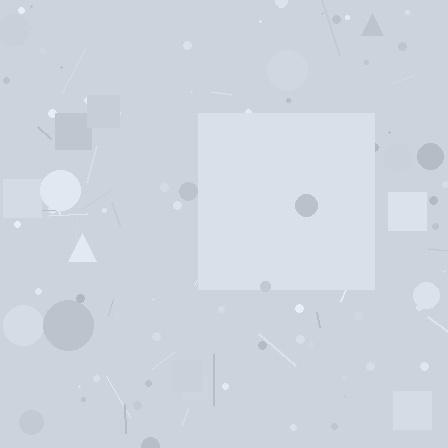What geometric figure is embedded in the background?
A square is embedded in the background.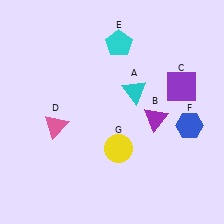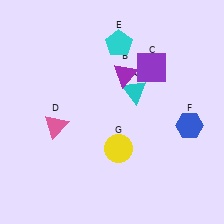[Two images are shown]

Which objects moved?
The objects that moved are: the purple triangle (B), the purple square (C).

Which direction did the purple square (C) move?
The purple square (C) moved left.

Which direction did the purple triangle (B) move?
The purple triangle (B) moved up.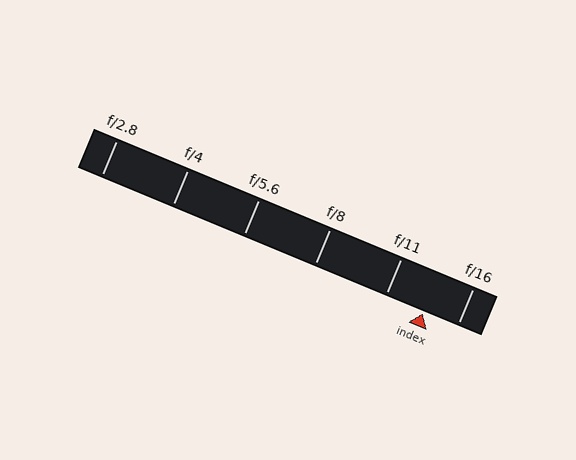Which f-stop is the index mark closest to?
The index mark is closest to f/16.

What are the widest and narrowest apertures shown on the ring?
The widest aperture shown is f/2.8 and the narrowest is f/16.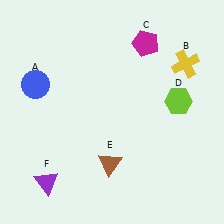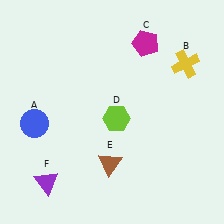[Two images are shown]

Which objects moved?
The objects that moved are: the blue circle (A), the lime hexagon (D).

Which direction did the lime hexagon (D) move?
The lime hexagon (D) moved left.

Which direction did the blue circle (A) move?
The blue circle (A) moved down.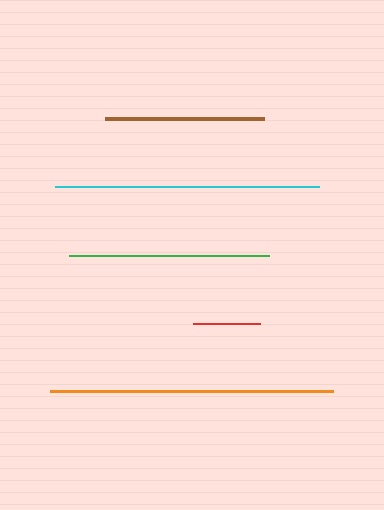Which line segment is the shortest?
The red line is the shortest at approximately 67 pixels.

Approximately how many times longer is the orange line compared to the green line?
The orange line is approximately 1.4 times the length of the green line.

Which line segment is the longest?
The orange line is the longest at approximately 282 pixels.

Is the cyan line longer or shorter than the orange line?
The orange line is longer than the cyan line.